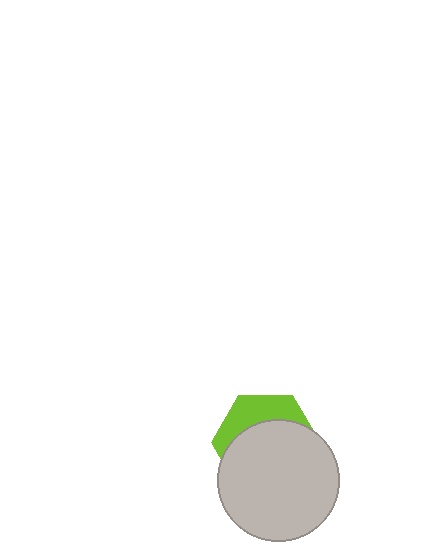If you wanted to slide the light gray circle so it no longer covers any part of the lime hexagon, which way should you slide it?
Slide it down — that is the most direct way to separate the two shapes.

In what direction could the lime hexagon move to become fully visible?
The lime hexagon could move up. That would shift it out from behind the light gray circle entirely.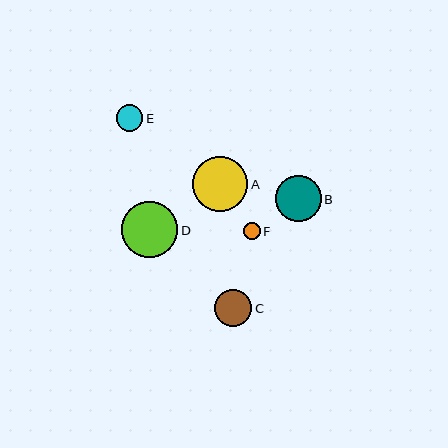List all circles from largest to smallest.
From largest to smallest: D, A, B, C, E, F.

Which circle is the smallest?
Circle F is the smallest with a size of approximately 17 pixels.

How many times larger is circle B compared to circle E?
Circle B is approximately 1.7 times the size of circle E.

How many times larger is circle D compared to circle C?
Circle D is approximately 1.5 times the size of circle C.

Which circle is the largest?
Circle D is the largest with a size of approximately 56 pixels.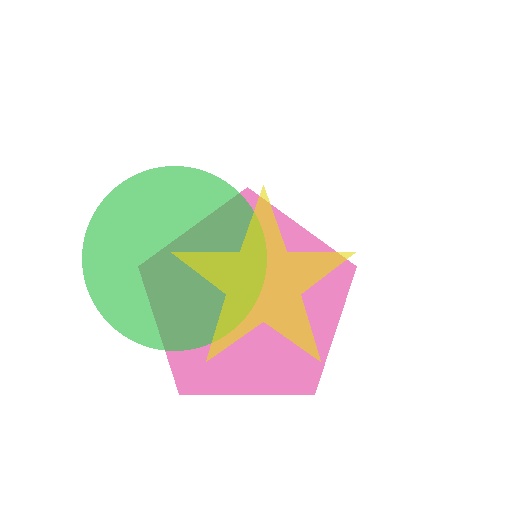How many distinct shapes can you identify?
There are 3 distinct shapes: a pink pentagon, a green circle, a yellow star.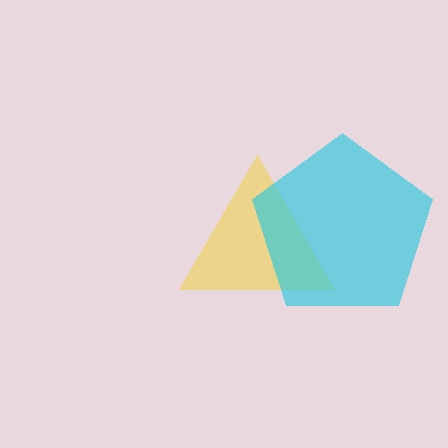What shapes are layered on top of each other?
The layered shapes are: a yellow triangle, a cyan pentagon.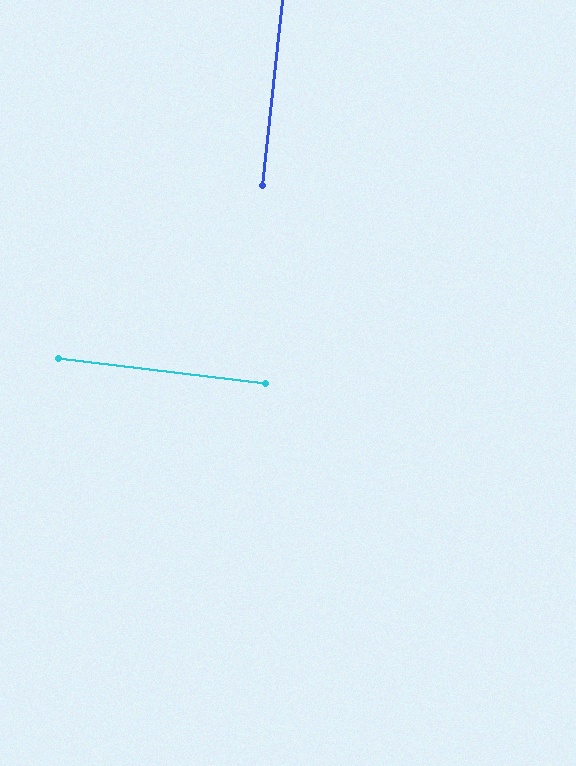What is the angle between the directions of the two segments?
Approximately 89 degrees.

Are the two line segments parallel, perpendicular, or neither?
Perpendicular — they meet at approximately 89°.